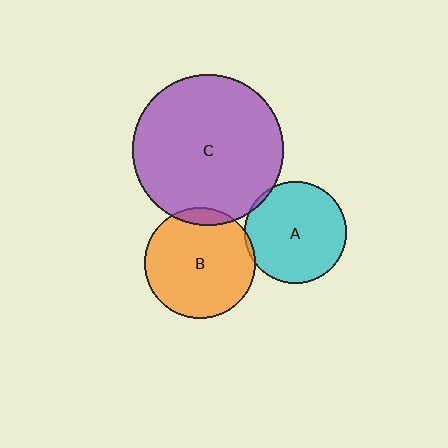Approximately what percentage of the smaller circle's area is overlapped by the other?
Approximately 5%.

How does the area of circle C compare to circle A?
Approximately 2.2 times.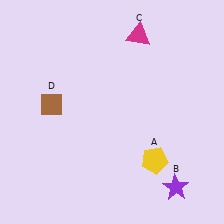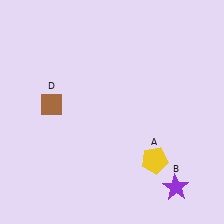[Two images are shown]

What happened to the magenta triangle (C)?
The magenta triangle (C) was removed in Image 2. It was in the top-right area of Image 1.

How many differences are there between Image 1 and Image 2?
There is 1 difference between the two images.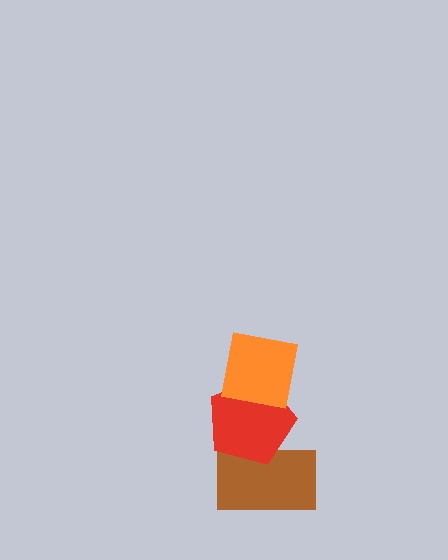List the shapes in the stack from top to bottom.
From top to bottom: the orange square, the red pentagon, the brown rectangle.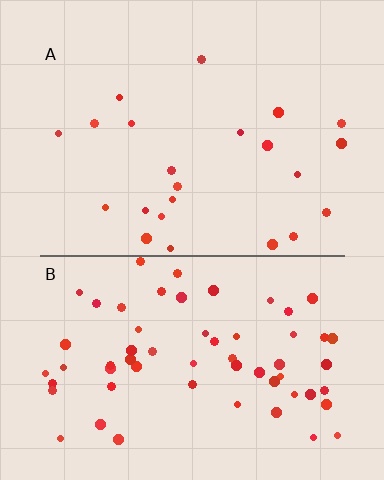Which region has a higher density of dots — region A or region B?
B (the bottom).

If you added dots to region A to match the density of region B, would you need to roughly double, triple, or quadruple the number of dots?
Approximately triple.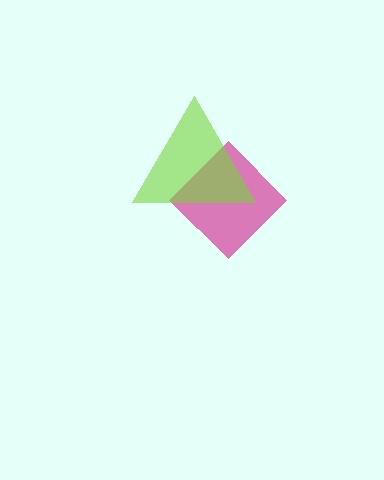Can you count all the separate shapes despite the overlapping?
Yes, there are 2 separate shapes.